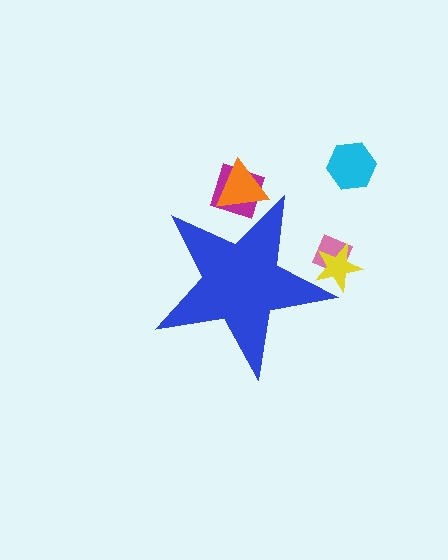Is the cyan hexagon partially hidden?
No, the cyan hexagon is fully visible.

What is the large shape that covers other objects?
A blue star.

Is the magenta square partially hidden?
Yes, the magenta square is partially hidden behind the blue star.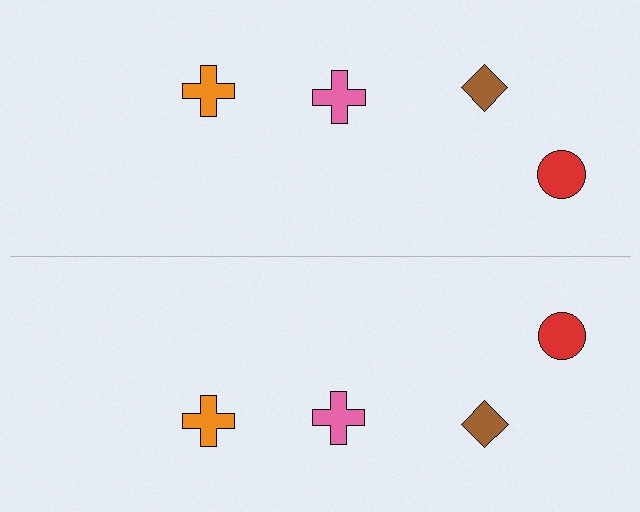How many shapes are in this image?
There are 8 shapes in this image.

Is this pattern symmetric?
Yes, this pattern has bilateral (reflection) symmetry.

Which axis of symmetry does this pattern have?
The pattern has a horizontal axis of symmetry running through the center of the image.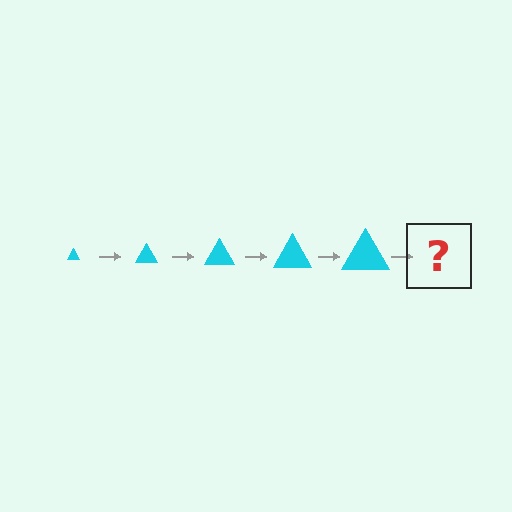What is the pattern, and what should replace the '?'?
The pattern is that the triangle gets progressively larger each step. The '?' should be a cyan triangle, larger than the previous one.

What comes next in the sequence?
The next element should be a cyan triangle, larger than the previous one.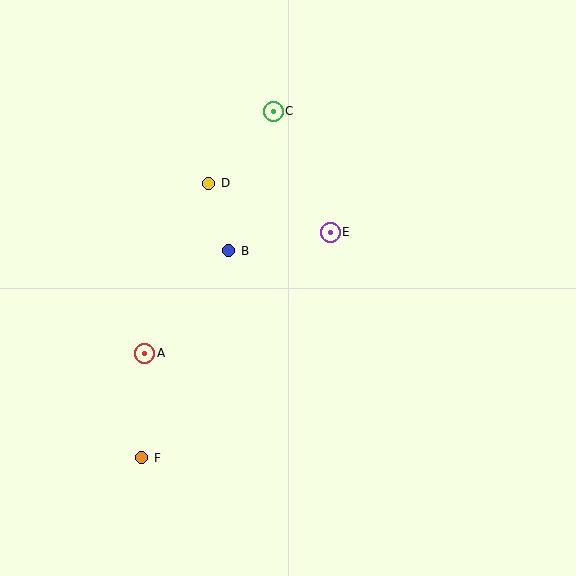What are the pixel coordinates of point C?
Point C is at (273, 111).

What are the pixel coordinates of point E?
Point E is at (330, 232).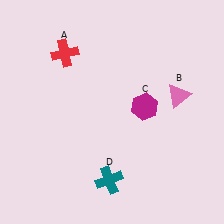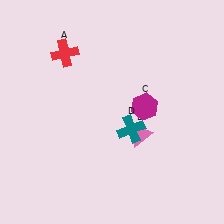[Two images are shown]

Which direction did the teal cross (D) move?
The teal cross (D) moved up.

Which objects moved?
The objects that moved are: the pink triangle (B), the teal cross (D).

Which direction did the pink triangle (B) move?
The pink triangle (B) moved left.